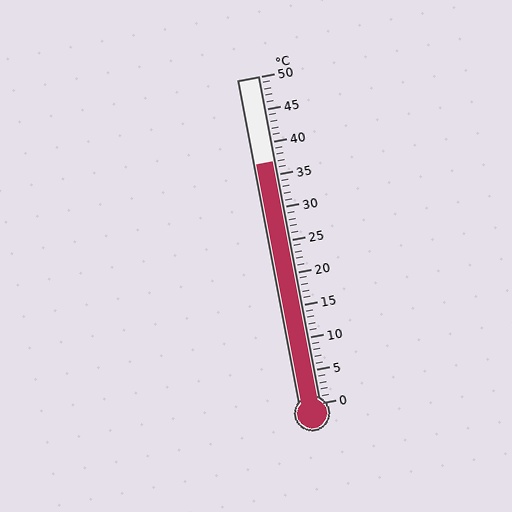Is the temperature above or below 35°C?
The temperature is above 35°C.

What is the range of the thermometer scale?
The thermometer scale ranges from 0°C to 50°C.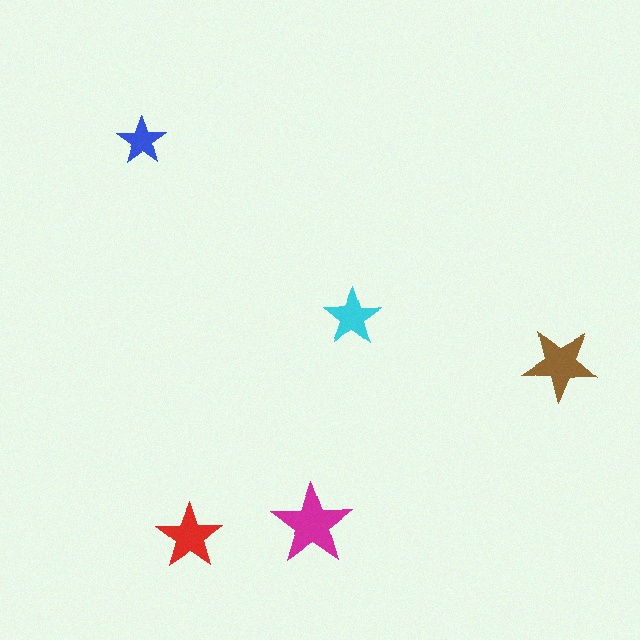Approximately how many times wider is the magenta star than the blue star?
About 1.5 times wider.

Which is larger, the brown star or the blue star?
The brown one.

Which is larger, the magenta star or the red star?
The magenta one.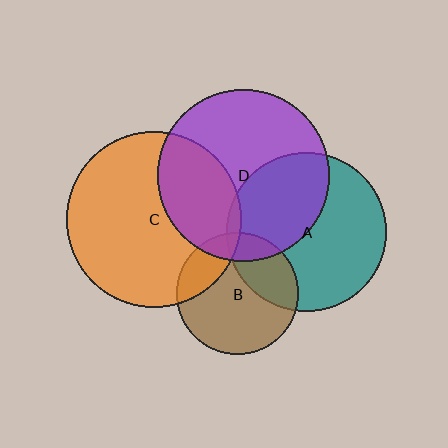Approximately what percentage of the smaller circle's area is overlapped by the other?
Approximately 20%.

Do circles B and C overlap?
Yes.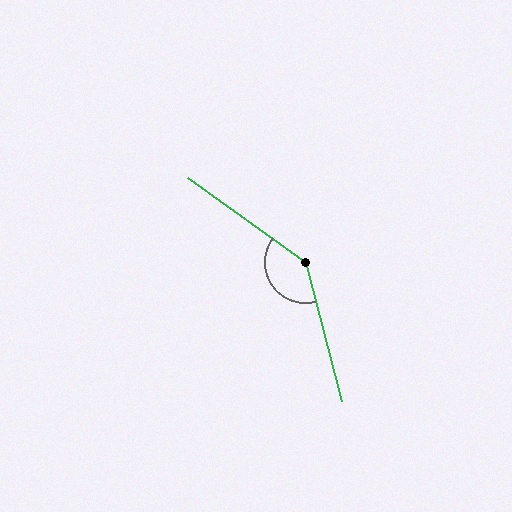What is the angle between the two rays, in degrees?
Approximately 141 degrees.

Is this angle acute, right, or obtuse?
It is obtuse.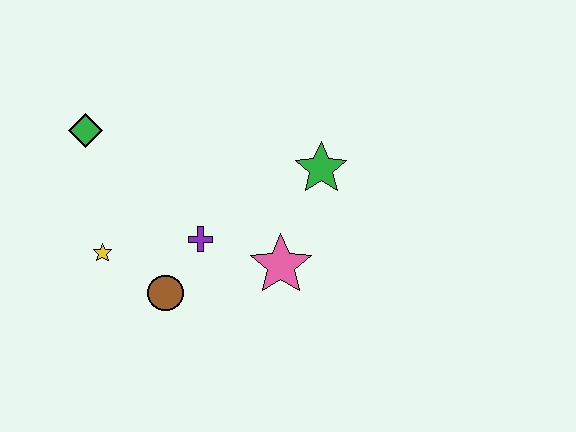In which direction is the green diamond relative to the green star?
The green diamond is to the left of the green star.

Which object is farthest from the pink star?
The green diamond is farthest from the pink star.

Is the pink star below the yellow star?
Yes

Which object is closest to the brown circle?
The purple cross is closest to the brown circle.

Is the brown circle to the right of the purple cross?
No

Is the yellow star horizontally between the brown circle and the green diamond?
Yes